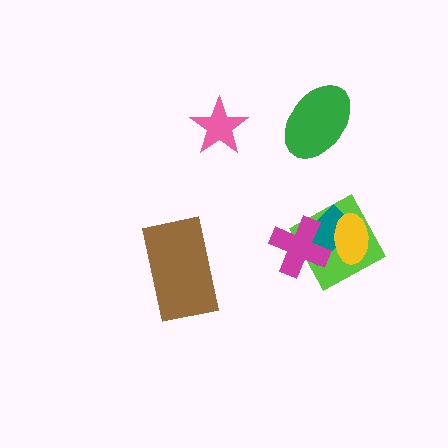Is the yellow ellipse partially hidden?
No, no other shape covers it.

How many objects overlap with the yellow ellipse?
2 objects overlap with the yellow ellipse.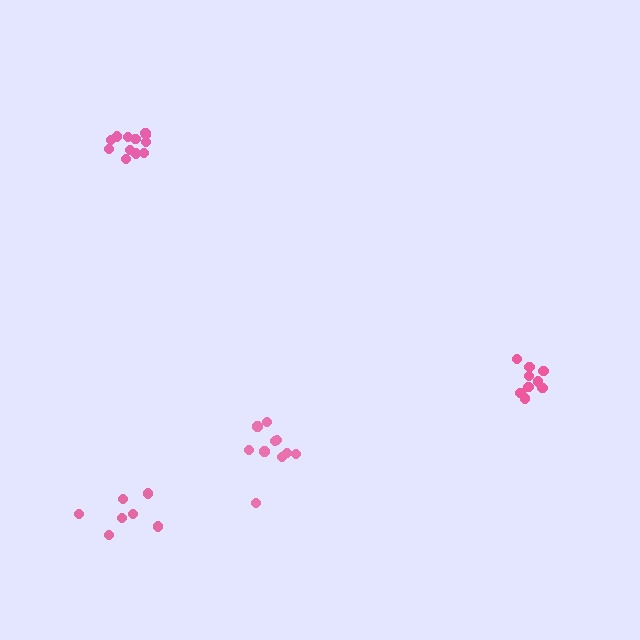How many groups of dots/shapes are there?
There are 4 groups.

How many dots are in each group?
Group 1: 9 dots, Group 2: 10 dots, Group 3: 12 dots, Group 4: 7 dots (38 total).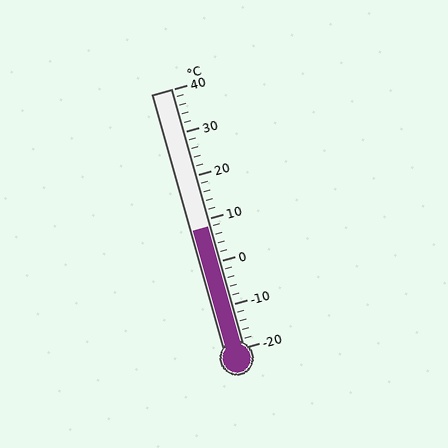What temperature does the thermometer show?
The thermometer shows approximately 8°C.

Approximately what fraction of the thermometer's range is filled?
The thermometer is filled to approximately 45% of its range.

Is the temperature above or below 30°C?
The temperature is below 30°C.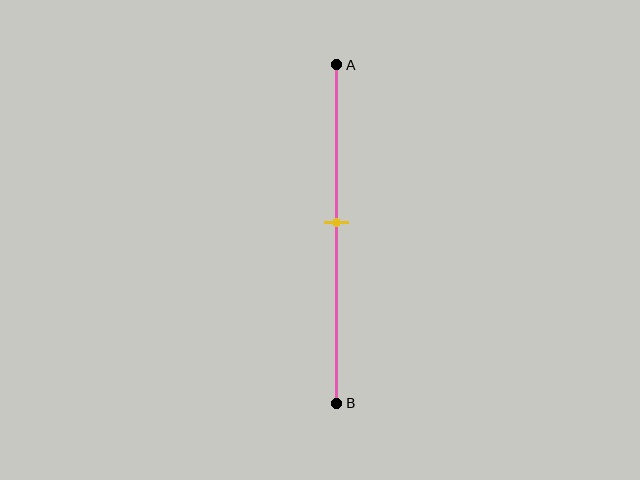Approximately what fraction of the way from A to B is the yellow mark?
The yellow mark is approximately 45% of the way from A to B.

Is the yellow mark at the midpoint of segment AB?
No, the mark is at about 45% from A, not at the 50% midpoint.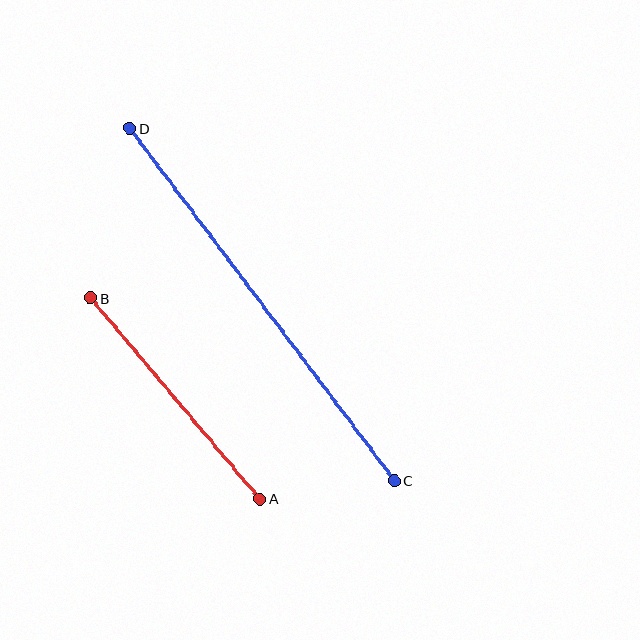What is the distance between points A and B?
The distance is approximately 263 pixels.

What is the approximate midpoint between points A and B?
The midpoint is at approximately (175, 398) pixels.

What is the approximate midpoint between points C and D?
The midpoint is at approximately (262, 305) pixels.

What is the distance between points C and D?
The distance is approximately 441 pixels.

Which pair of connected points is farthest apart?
Points C and D are farthest apart.